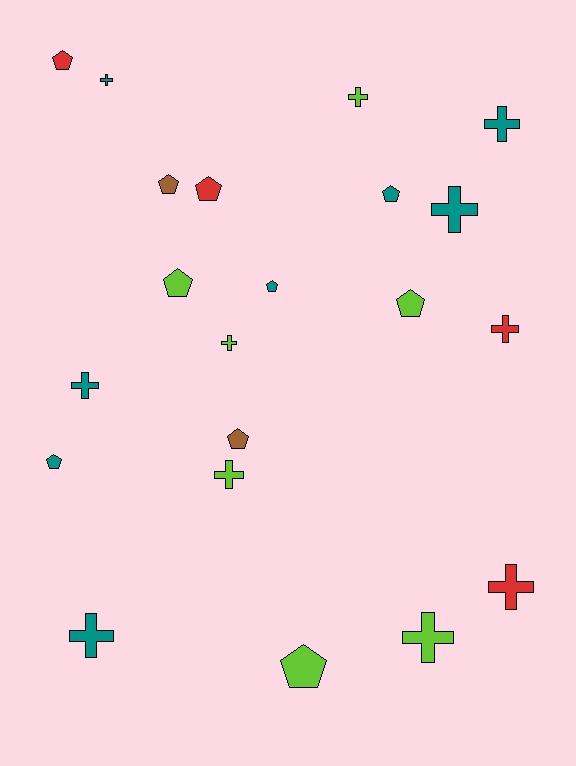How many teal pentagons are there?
There are 3 teal pentagons.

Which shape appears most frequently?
Cross, with 11 objects.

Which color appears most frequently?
Teal, with 8 objects.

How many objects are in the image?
There are 21 objects.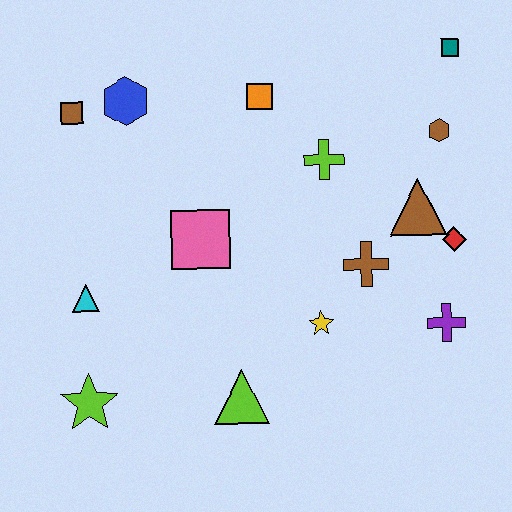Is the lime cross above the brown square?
No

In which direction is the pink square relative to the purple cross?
The pink square is to the left of the purple cross.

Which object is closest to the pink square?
The cyan triangle is closest to the pink square.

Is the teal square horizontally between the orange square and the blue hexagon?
No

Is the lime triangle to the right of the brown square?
Yes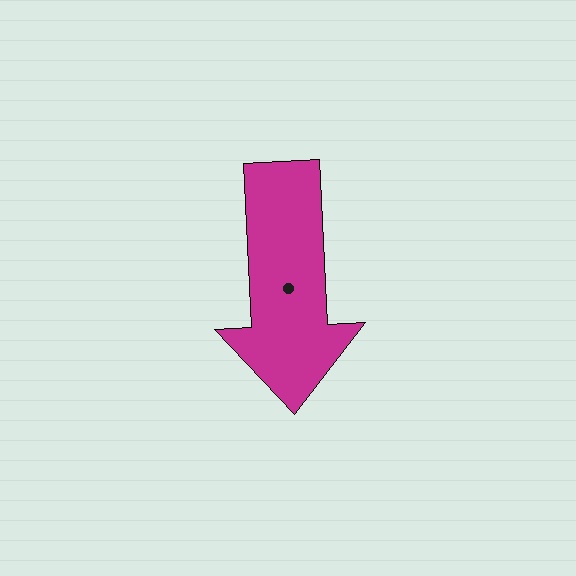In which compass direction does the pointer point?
South.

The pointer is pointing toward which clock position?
Roughly 6 o'clock.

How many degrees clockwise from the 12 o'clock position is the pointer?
Approximately 177 degrees.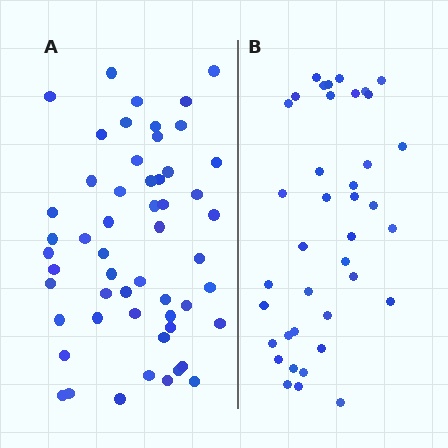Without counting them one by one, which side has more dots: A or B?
Region A (the left region) has more dots.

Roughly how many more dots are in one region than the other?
Region A has approximately 15 more dots than region B.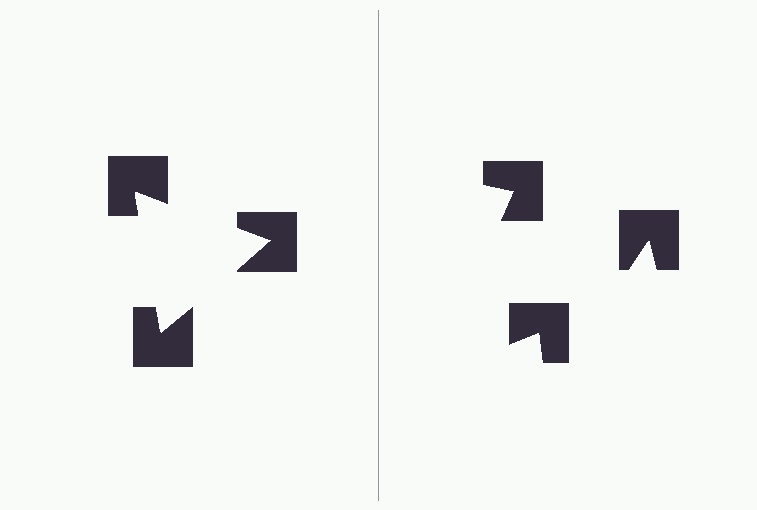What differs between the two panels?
The notched squares are positioned identically on both sides; only the wedge orientations differ. On the left they align to a triangle; on the right they are misaligned.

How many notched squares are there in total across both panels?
6 — 3 on each side.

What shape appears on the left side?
An illusory triangle.